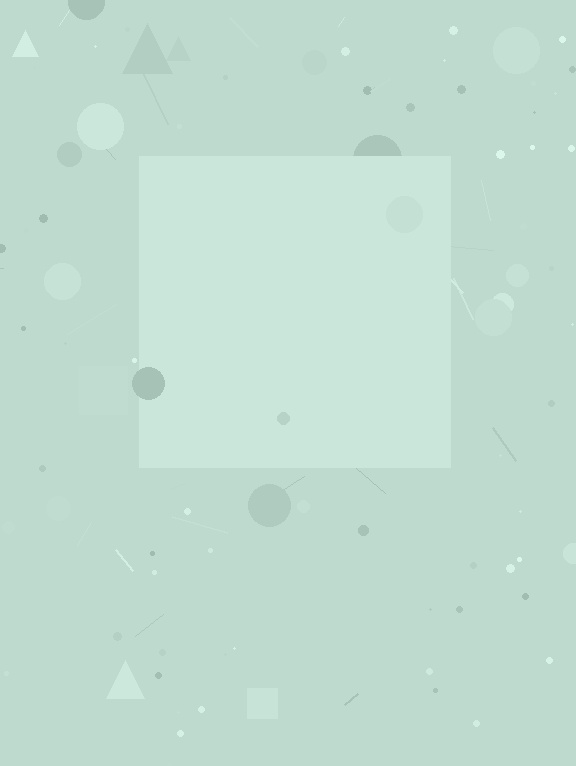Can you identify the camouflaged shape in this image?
The camouflaged shape is a square.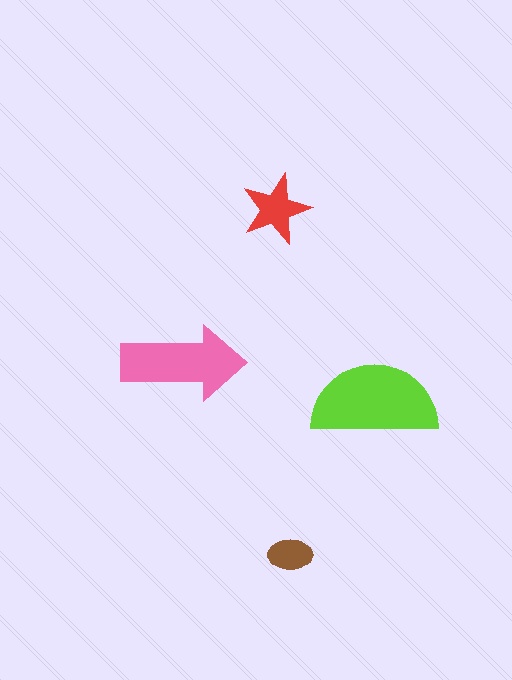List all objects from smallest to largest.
The brown ellipse, the red star, the pink arrow, the lime semicircle.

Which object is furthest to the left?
The pink arrow is leftmost.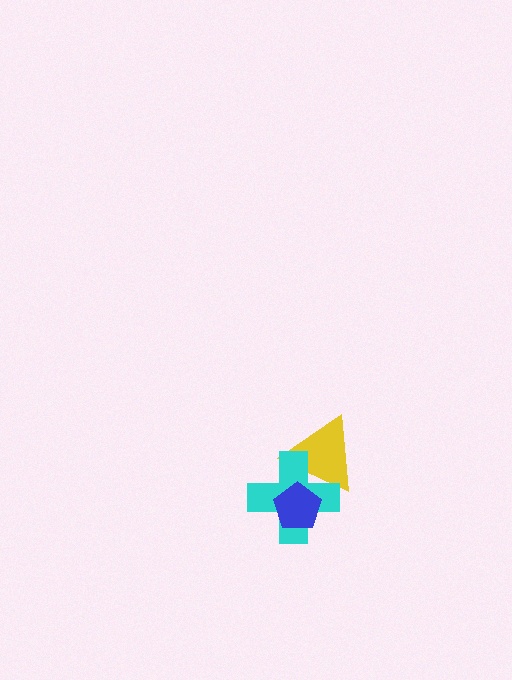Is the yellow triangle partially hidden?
Yes, it is partially covered by another shape.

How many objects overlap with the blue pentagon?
2 objects overlap with the blue pentagon.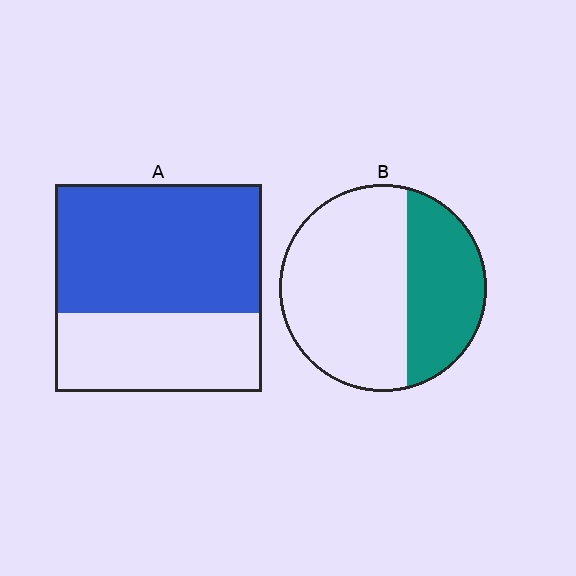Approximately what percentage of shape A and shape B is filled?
A is approximately 60% and B is approximately 35%.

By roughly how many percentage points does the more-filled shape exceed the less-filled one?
By roughly 25 percentage points (A over B).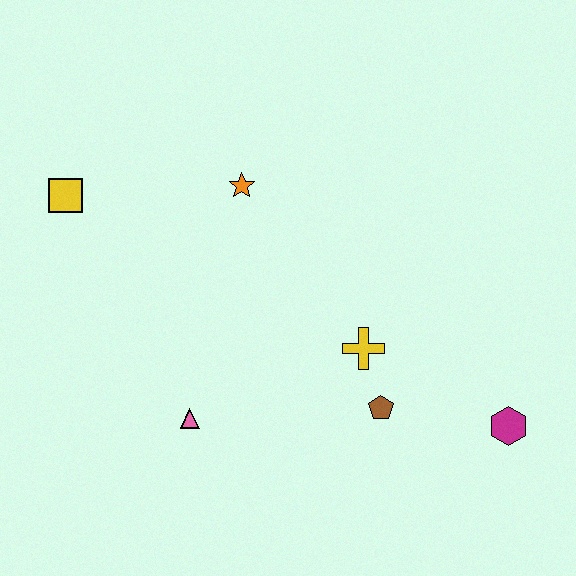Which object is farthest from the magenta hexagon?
The yellow square is farthest from the magenta hexagon.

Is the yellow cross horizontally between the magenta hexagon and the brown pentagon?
No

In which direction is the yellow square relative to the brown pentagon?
The yellow square is to the left of the brown pentagon.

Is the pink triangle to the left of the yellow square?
No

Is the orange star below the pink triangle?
No